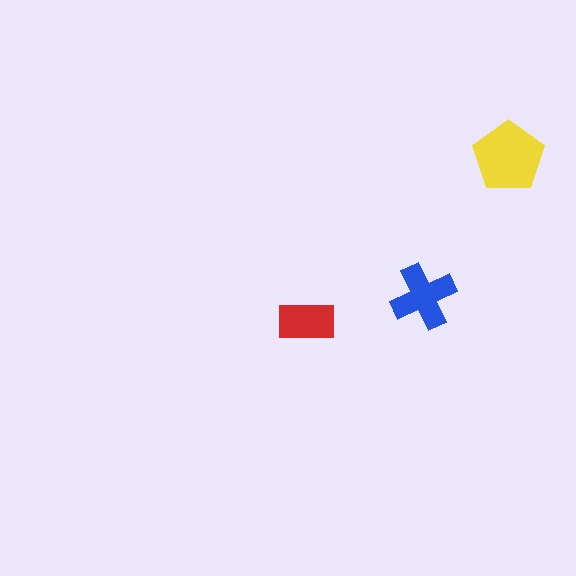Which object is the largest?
The yellow pentagon.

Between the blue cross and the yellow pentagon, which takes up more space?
The yellow pentagon.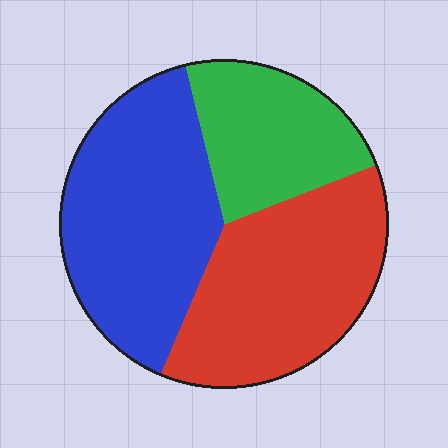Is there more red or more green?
Red.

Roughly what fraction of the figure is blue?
Blue takes up between a third and a half of the figure.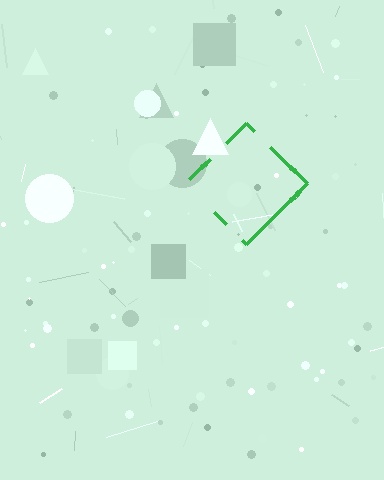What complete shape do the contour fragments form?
The contour fragments form a diamond.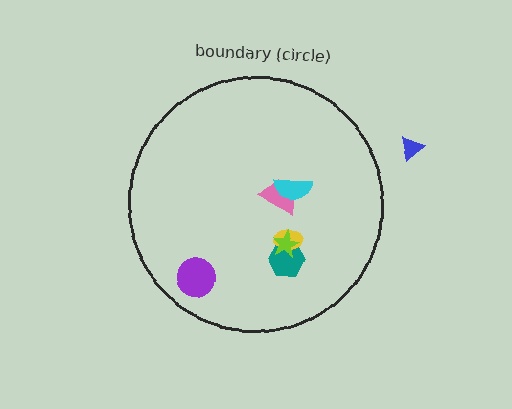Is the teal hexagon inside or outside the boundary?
Inside.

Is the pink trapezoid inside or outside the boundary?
Inside.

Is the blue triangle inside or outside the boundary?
Outside.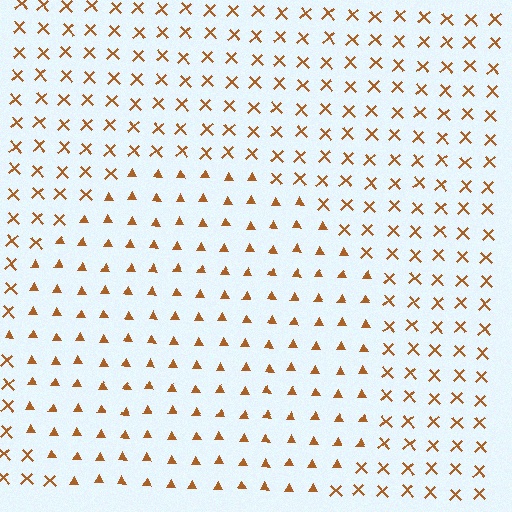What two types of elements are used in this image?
The image uses triangles inside the circle region and X marks outside it.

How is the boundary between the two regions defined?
The boundary is defined by a change in element shape: triangles inside vs. X marks outside. All elements share the same color and spacing.